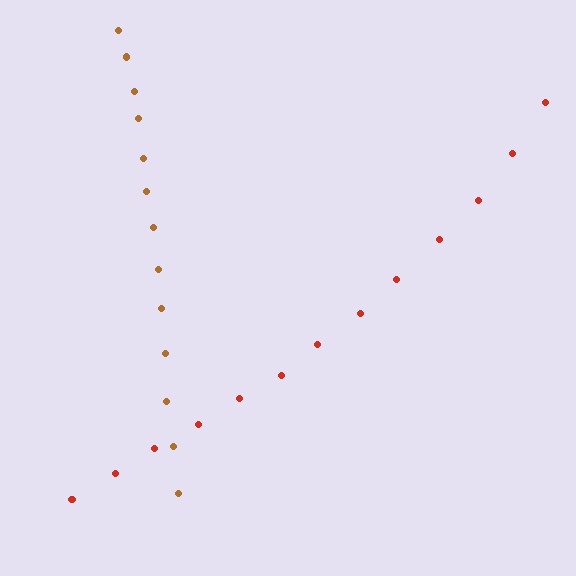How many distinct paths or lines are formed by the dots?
There are 2 distinct paths.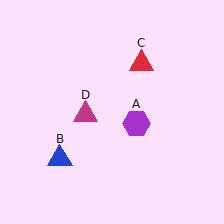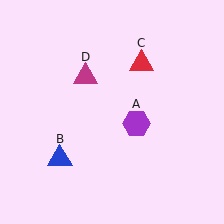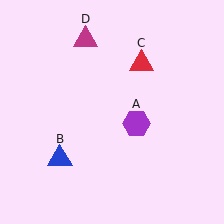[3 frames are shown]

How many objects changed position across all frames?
1 object changed position: magenta triangle (object D).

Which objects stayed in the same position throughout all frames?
Purple hexagon (object A) and blue triangle (object B) and red triangle (object C) remained stationary.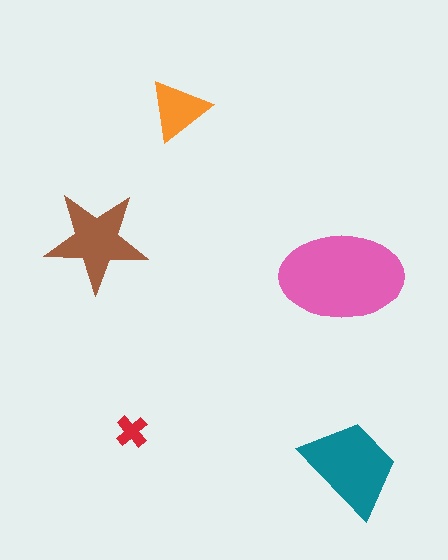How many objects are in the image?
There are 5 objects in the image.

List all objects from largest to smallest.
The pink ellipse, the teal trapezoid, the brown star, the orange triangle, the red cross.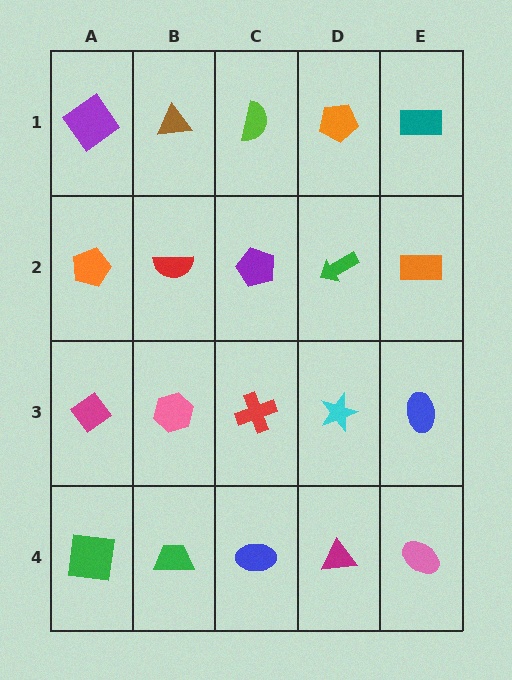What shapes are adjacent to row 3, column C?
A purple pentagon (row 2, column C), a blue ellipse (row 4, column C), a pink hexagon (row 3, column B), a cyan star (row 3, column D).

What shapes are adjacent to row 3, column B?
A red semicircle (row 2, column B), a green trapezoid (row 4, column B), a magenta diamond (row 3, column A), a red cross (row 3, column C).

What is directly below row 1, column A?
An orange pentagon.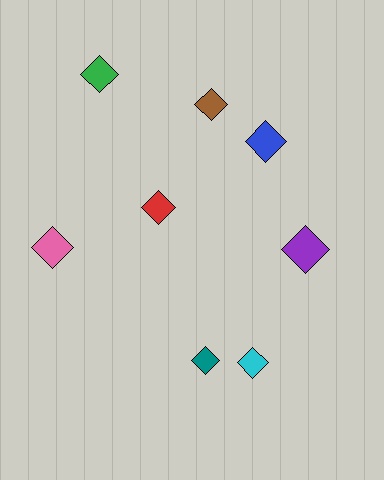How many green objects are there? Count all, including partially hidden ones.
There is 1 green object.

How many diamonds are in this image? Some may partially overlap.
There are 8 diamonds.